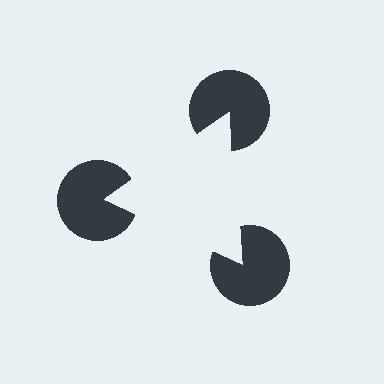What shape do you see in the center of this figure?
An illusory triangle — its edges are inferred from the aligned wedge cuts in the pac-man discs, not physically drawn.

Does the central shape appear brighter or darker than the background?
It typically appears slightly brighter than the background, even though no actual brightness change is drawn.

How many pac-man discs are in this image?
There are 3 — one at each vertex of the illusory triangle.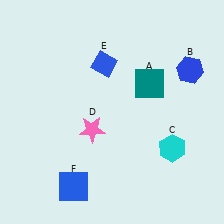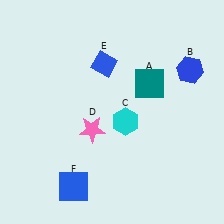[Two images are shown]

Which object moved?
The cyan hexagon (C) moved left.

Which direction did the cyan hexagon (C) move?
The cyan hexagon (C) moved left.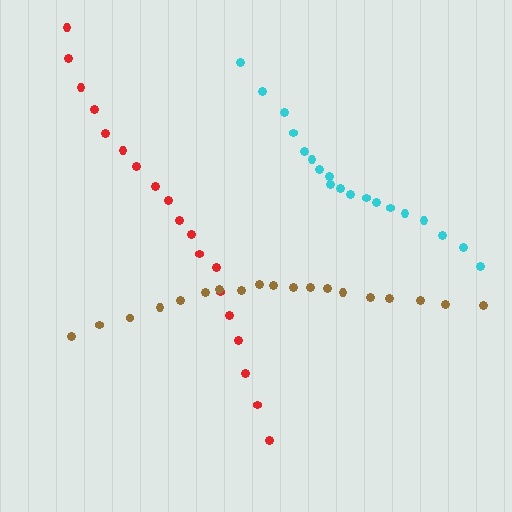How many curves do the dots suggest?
There are 3 distinct paths.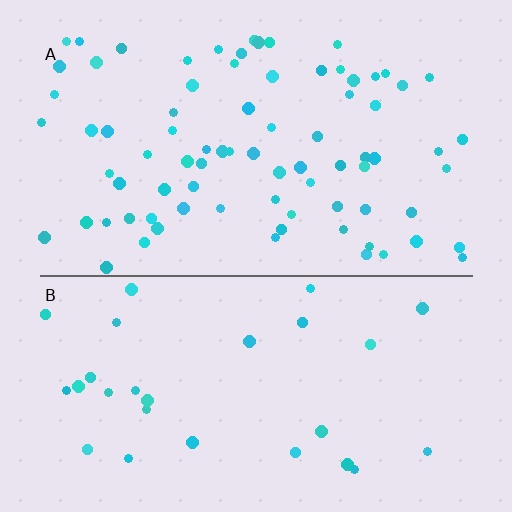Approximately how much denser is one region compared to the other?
Approximately 2.8× — region A over region B.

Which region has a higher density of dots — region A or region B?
A (the top).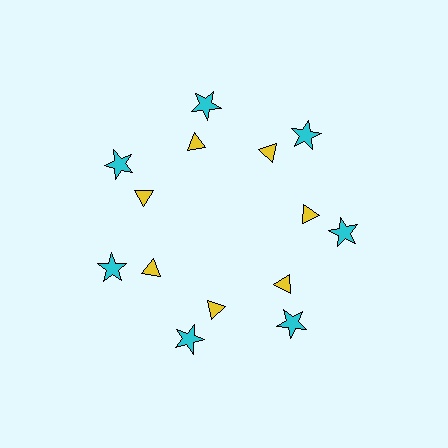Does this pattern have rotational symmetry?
Yes, this pattern has 7-fold rotational symmetry. It looks the same after rotating 51 degrees around the center.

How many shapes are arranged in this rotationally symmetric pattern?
There are 14 shapes, arranged in 7 groups of 2.